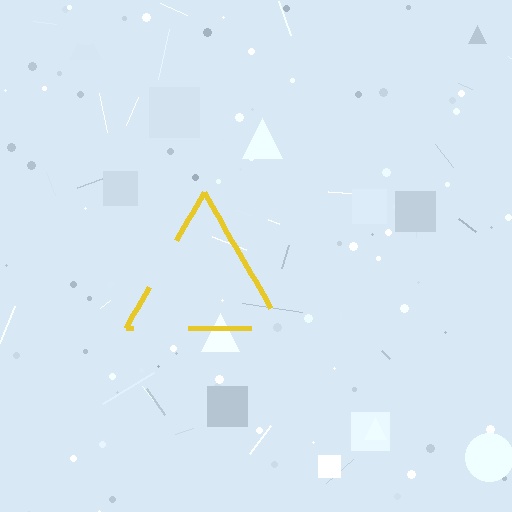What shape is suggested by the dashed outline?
The dashed outline suggests a triangle.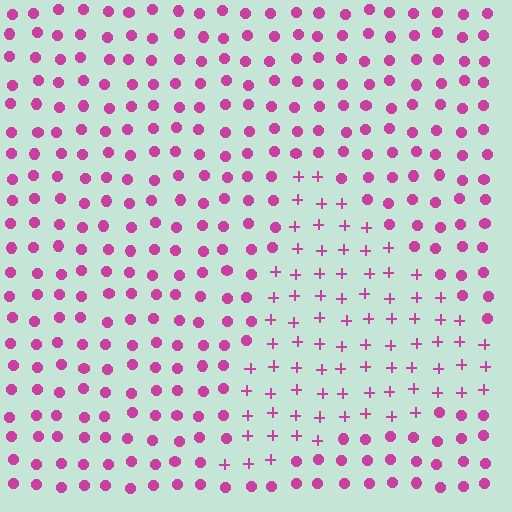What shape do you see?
I see a triangle.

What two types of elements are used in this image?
The image uses plus signs inside the triangle region and circles outside it.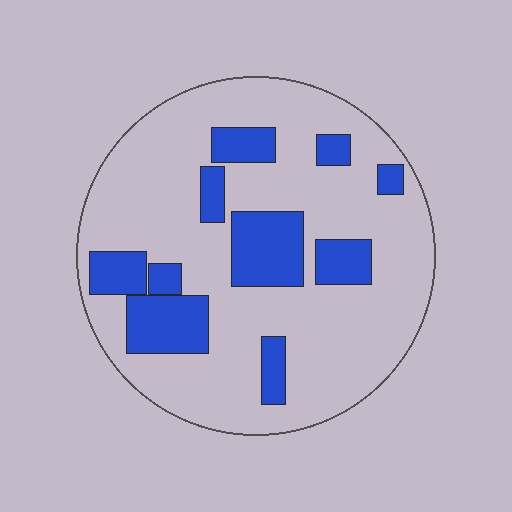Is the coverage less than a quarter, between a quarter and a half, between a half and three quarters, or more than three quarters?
Less than a quarter.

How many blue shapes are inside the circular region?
10.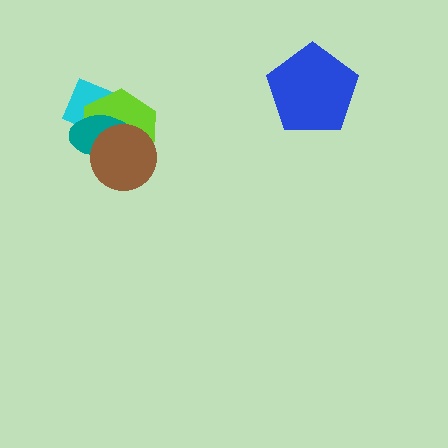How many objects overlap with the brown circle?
2 objects overlap with the brown circle.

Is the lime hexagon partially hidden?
Yes, it is partially covered by another shape.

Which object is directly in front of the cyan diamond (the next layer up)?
The lime hexagon is directly in front of the cyan diamond.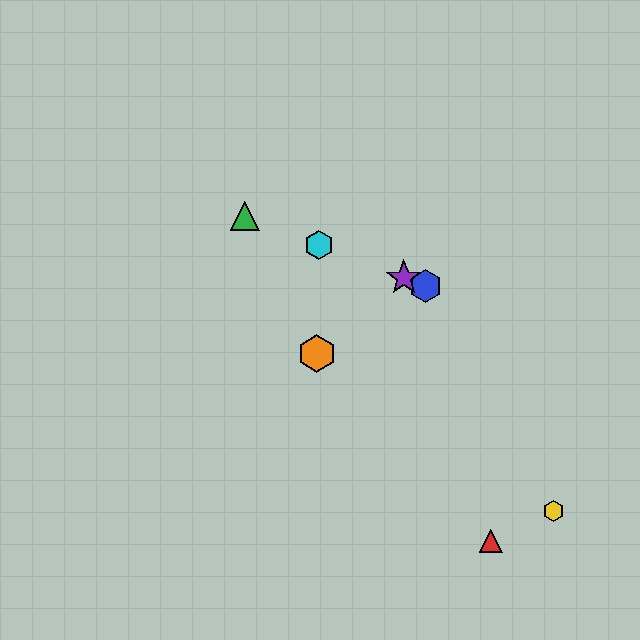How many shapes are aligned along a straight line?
4 shapes (the blue hexagon, the green triangle, the purple star, the cyan hexagon) are aligned along a straight line.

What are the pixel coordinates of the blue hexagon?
The blue hexagon is at (425, 286).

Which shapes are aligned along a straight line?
The blue hexagon, the green triangle, the purple star, the cyan hexagon are aligned along a straight line.